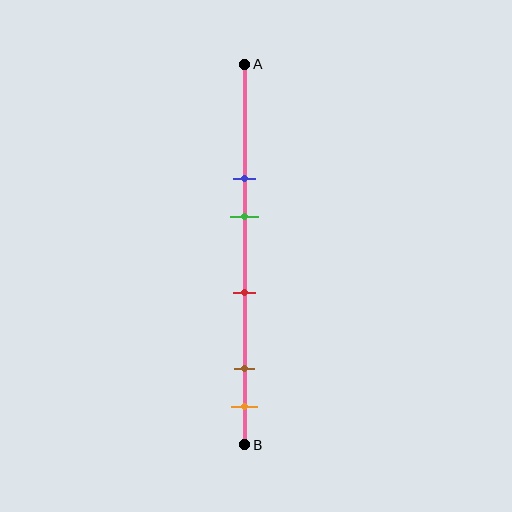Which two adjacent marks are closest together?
The brown and orange marks are the closest adjacent pair.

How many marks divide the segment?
There are 5 marks dividing the segment.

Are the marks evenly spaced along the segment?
No, the marks are not evenly spaced.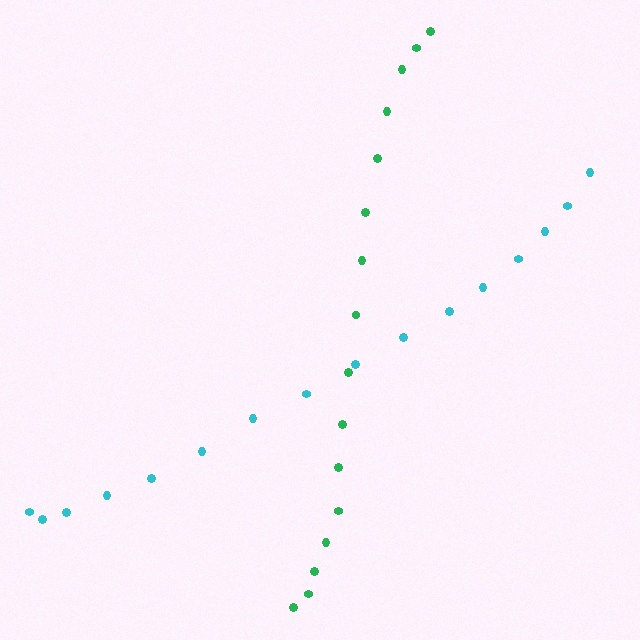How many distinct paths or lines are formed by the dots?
There are 2 distinct paths.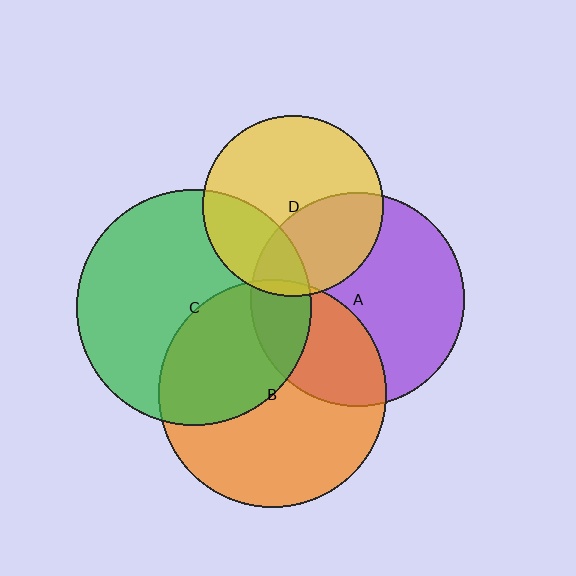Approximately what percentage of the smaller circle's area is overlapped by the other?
Approximately 40%.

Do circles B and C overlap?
Yes.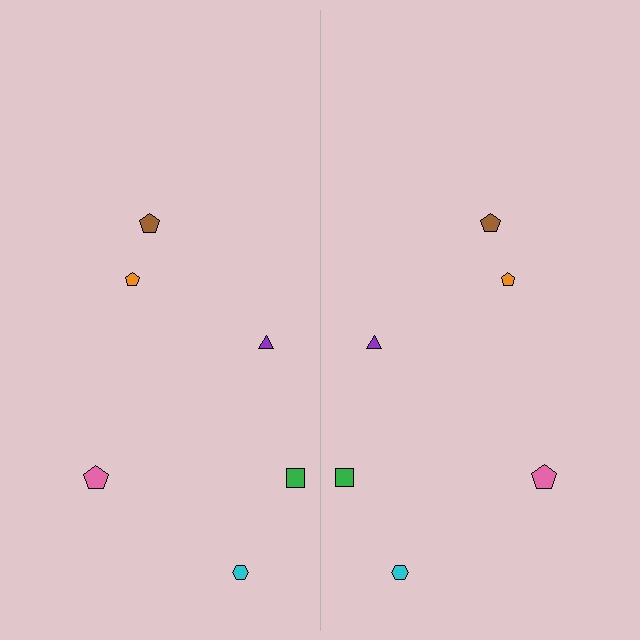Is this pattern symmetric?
Yes, this pattern has bilateral (reflection) symmetry.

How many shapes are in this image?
There are 12 shapes in this image.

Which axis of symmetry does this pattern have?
The pattern has a vertical axis of symmetry running through the center of the image.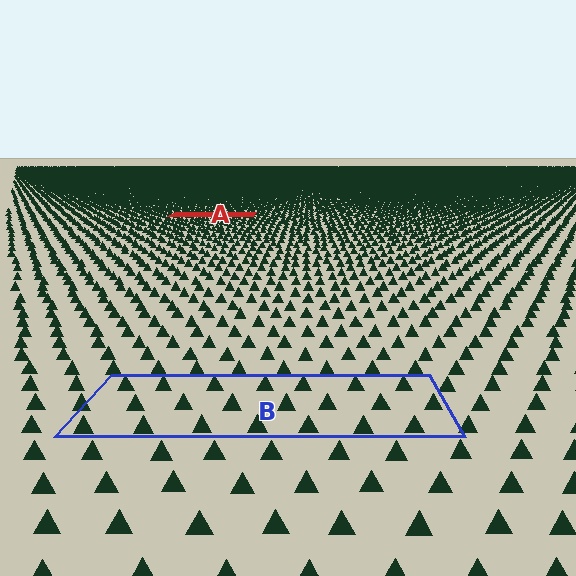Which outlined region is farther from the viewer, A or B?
Region A is farther from the viewer — the texture elements inside it appear smaller and more densely packed.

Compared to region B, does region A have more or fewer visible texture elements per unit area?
Region A has more texture elements per unit area — they are packed more densely because it is farther away.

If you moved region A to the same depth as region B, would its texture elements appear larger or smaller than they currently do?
They would appear larger. At a closer depth, the same texture elements are projected at a bigger on-screen size.